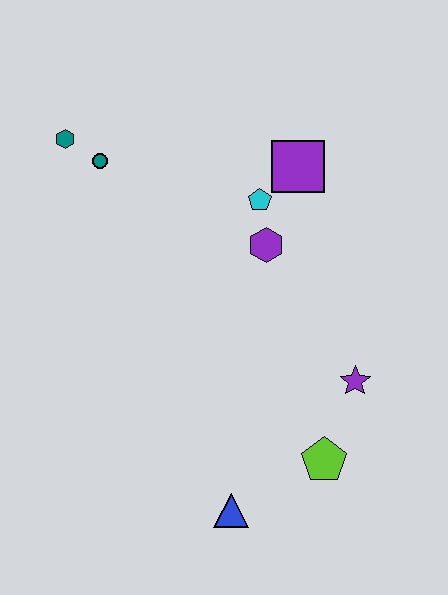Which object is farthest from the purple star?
The teal hexagon is farthest from the purple star.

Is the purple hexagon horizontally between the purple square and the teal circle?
Yes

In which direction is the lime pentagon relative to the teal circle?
The lime pentagon is below the teal circle.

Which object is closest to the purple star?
The lime pentagon is closest to the purple star.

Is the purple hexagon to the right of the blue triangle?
Yes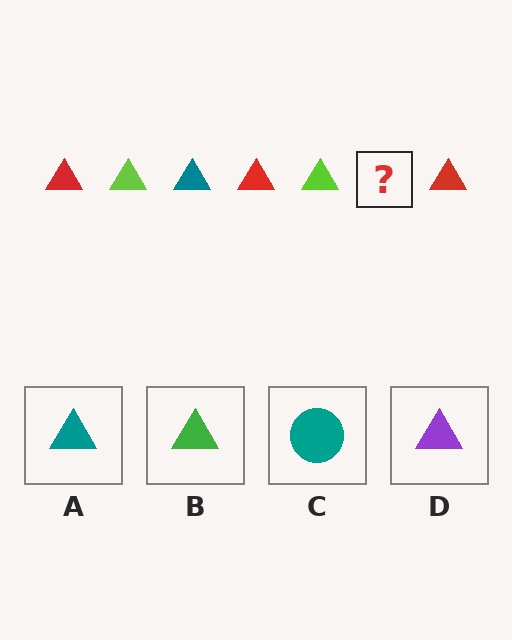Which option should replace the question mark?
Option A.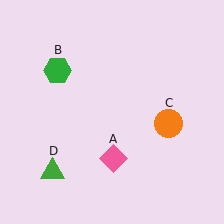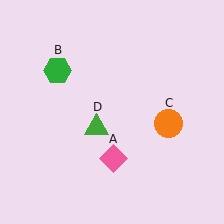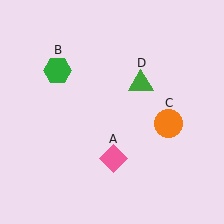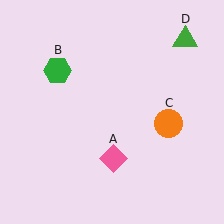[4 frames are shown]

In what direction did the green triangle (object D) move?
The green triangle (object D) moved up and to the right.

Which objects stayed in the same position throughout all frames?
Pink diamond (object A) and green hexagon (object B) and orange circle (object C) remained stationary.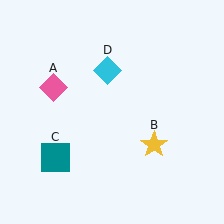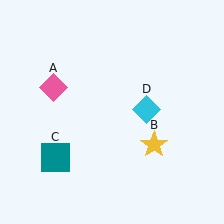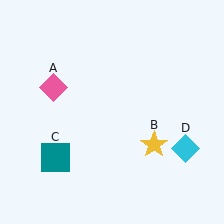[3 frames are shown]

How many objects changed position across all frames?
1 object changed position: cyan diamond (object D).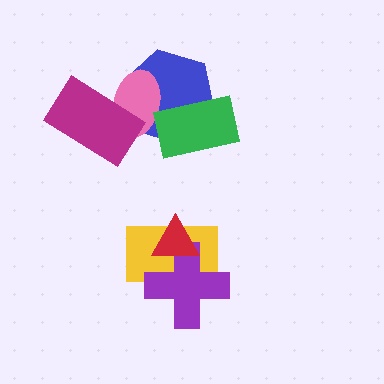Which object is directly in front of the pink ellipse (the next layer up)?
The magenta rectangle is directly in front of the pink ellipse.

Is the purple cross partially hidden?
Yes, it is partially covered by another shape.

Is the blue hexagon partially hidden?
Yes, it is partially covered by another shape.